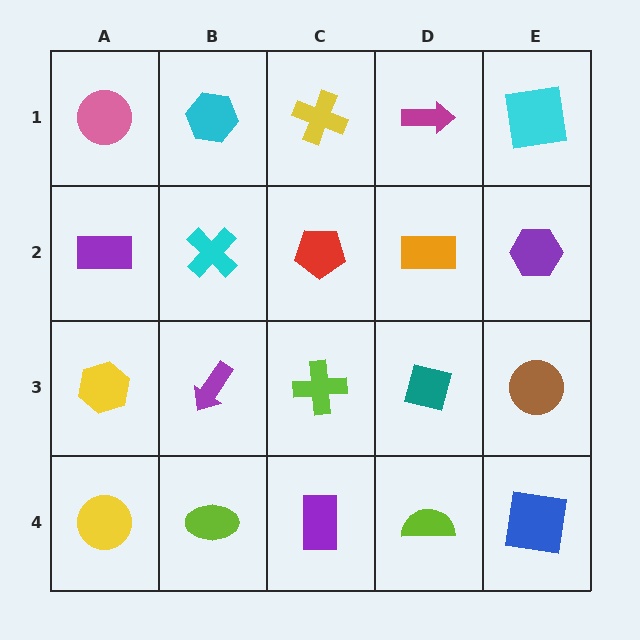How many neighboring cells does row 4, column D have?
3.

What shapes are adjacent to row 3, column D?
An orange rectangle (row 2, column D), a lime semicircle (row 4, column D), a lime cross (row 3, column C), a brown circle (row 3, column E).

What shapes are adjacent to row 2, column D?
A magenta arrow (row 1, column D), a teal square (row 3, column D), a red pentagon (row 2, column C), a purple hexagon (row 2, column E).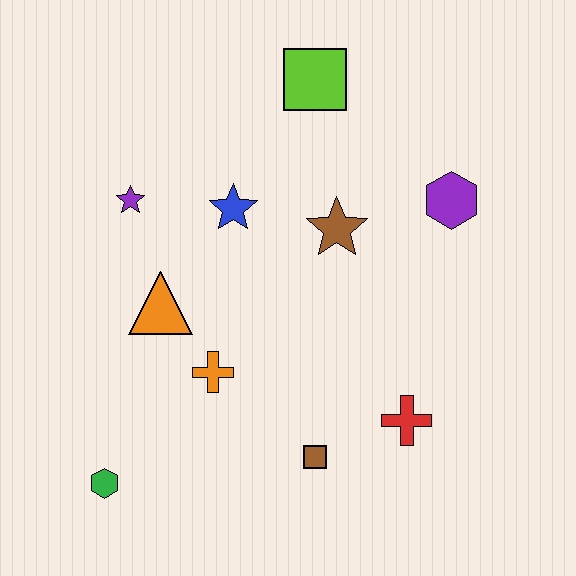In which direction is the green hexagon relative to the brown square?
The green hexagon is to the left of the brown square.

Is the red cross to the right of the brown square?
Yes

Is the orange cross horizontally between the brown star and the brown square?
No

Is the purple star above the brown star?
Yes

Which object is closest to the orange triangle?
The orange cross is closest to the orange triangle.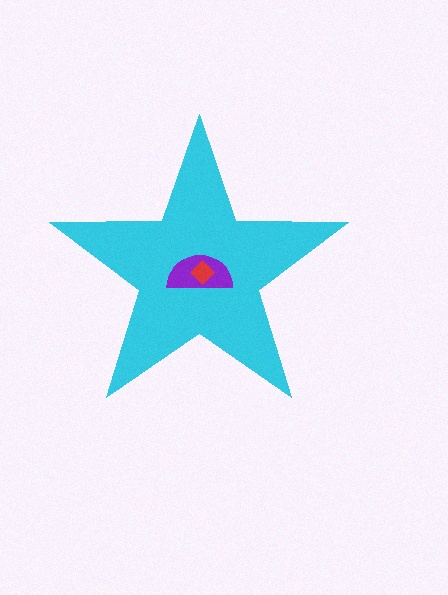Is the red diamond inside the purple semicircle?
Yes.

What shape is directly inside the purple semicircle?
The red diamond.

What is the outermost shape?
The cyan star.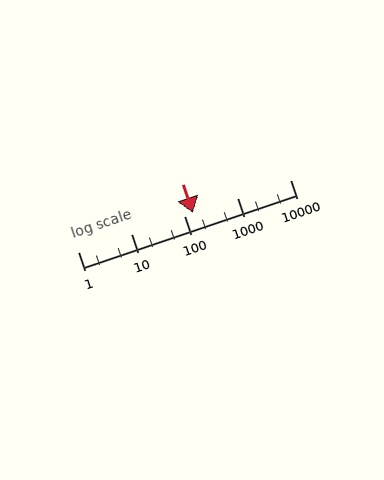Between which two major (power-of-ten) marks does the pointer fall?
The pointer is between 100 and 1000.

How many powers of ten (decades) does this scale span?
The scale spans 4 decades, from 1 to 10000.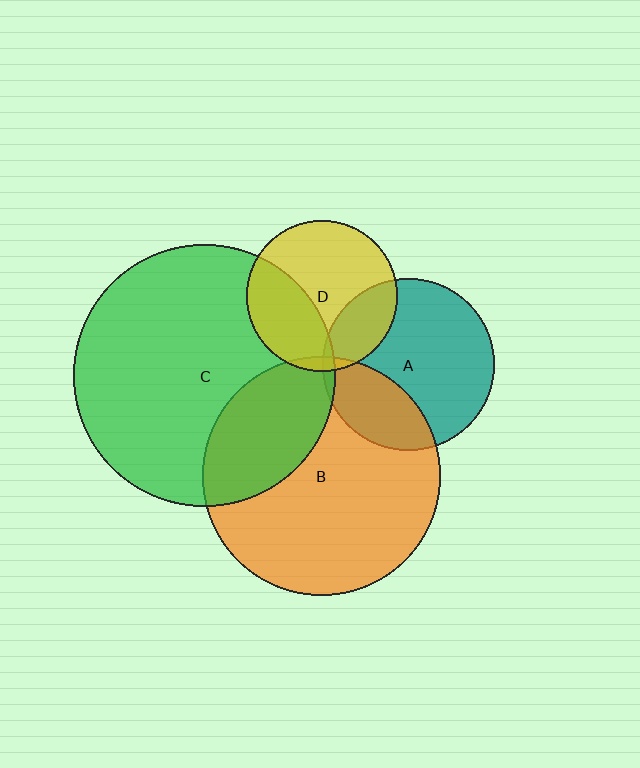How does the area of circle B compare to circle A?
Approximately 1.9 times.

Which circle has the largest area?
Circle C (green).